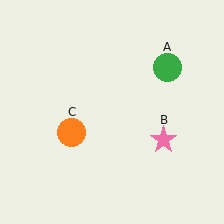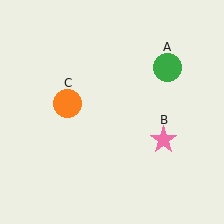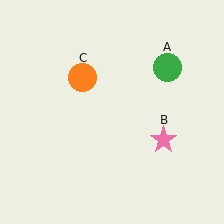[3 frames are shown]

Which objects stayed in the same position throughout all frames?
Green circle (object A) and pink star (object B) remained stationary.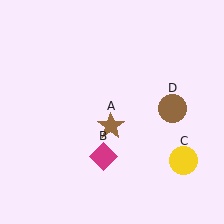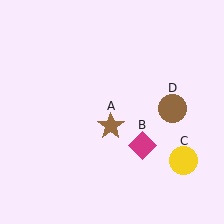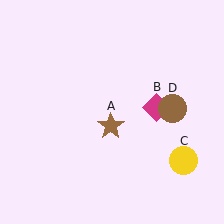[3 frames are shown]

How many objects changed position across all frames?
1 object changed position: magenta diamond (object B).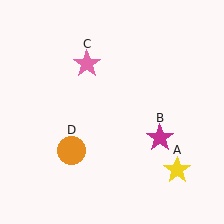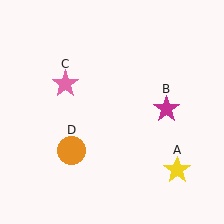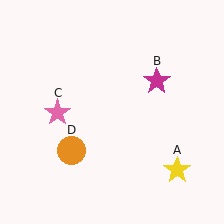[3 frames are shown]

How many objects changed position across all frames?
2 objects changed position: magenta star (object B), pink star (object C).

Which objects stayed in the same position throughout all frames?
Yellow star (object A) and orange circle (object D) remained stationary.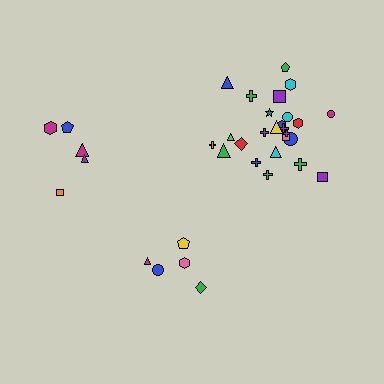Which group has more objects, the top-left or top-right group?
The top-right group.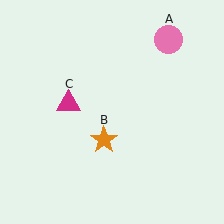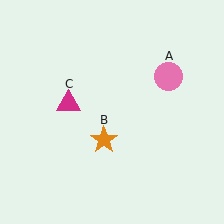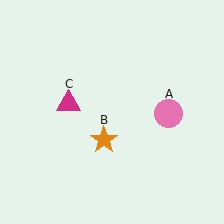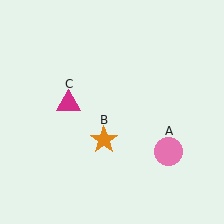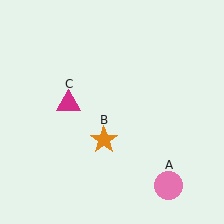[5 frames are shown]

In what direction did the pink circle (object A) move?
The pink circle (object A) moved down.